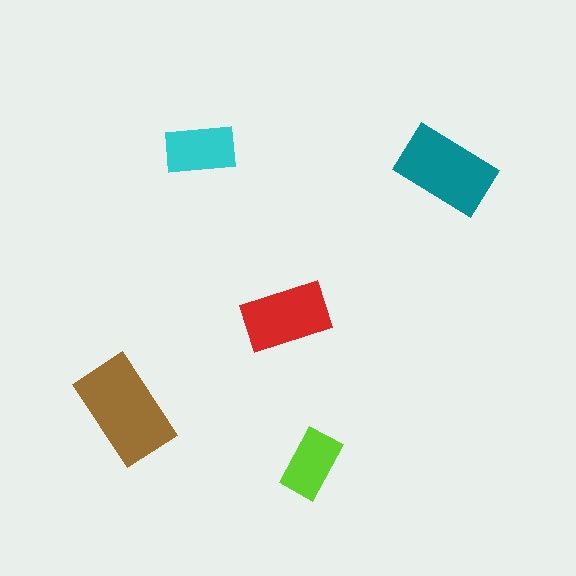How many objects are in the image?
There are 5 objects in the image.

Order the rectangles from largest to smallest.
the brown one, the teal one, the red one, the cyan one, the lime one.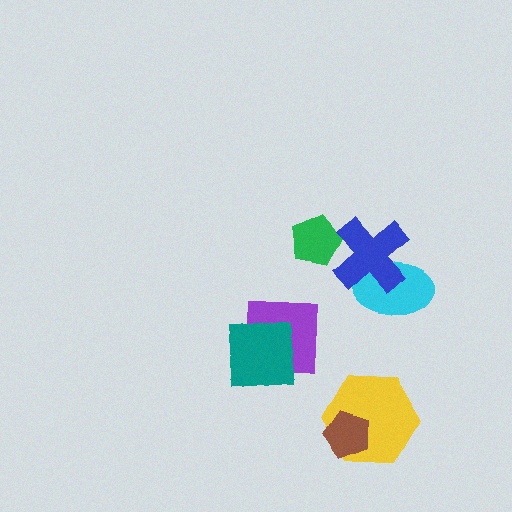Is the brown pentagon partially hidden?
No, no other shape covers it.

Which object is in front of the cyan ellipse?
The blue cross is in front of the cyan ellipse.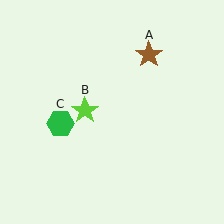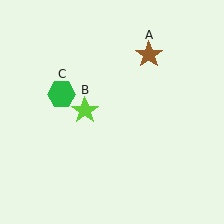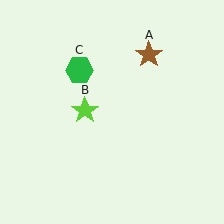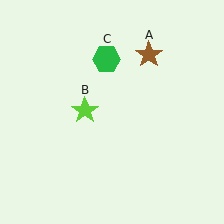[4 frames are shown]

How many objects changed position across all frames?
1 object changed position: green hexagon (object C).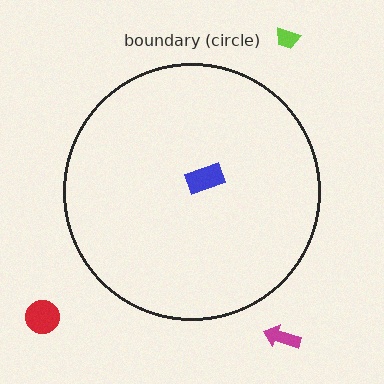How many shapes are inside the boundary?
1 inside, 3 outside.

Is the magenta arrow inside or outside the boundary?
Outside.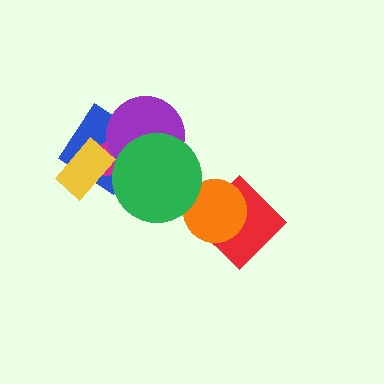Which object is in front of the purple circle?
The green circle is in front of the purple circle.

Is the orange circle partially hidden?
Yes, it is partially covered by another shape.